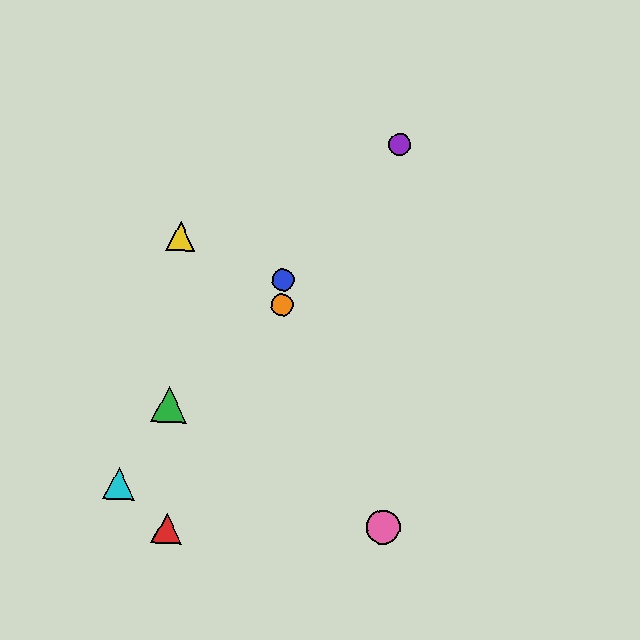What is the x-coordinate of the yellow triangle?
The yellow triangle is at x≈181.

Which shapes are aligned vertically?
The blue circle, the orange circle are aligned vertically.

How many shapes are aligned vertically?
2 shapes (the blue circle, the orange circle) are aligned vertically.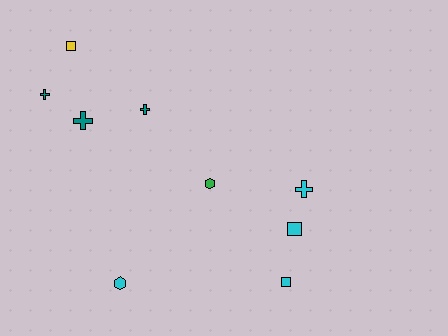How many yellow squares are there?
There is 1 yellow square.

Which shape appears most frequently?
Cross, with 4 objects.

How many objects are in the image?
There are 9 objects.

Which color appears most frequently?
Cyan, with 4 objects.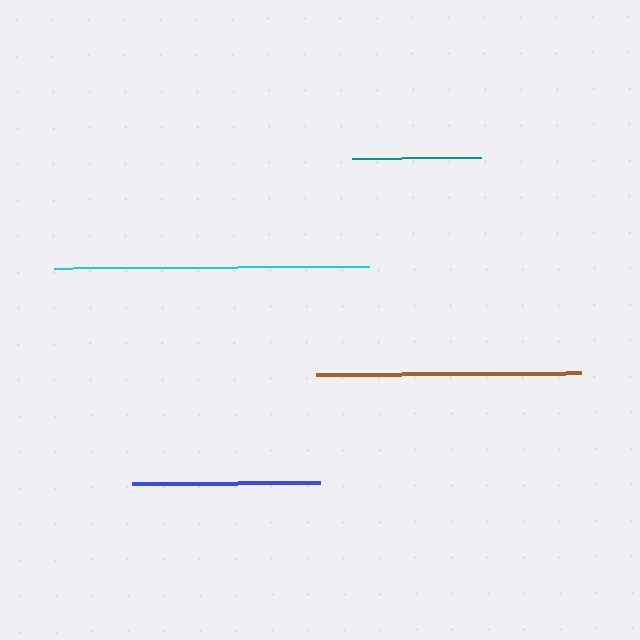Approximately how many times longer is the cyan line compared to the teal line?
The cyan line is approximately 2.4 times the length of the teal line.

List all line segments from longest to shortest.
From longest to shortest: cyan, brown, blue, teal.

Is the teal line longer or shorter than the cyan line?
The cyan line is longer than the teal line.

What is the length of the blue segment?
The blue segment is approximately 187 pixels long.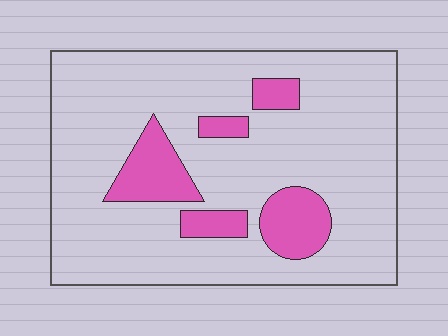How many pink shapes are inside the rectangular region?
5.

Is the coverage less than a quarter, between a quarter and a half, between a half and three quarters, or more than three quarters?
Less than a quarter.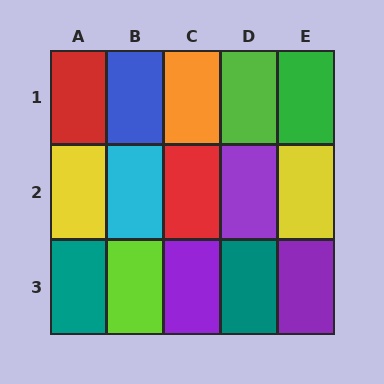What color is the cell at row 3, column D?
Teal.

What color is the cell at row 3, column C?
Purple.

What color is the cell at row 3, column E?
Purple.